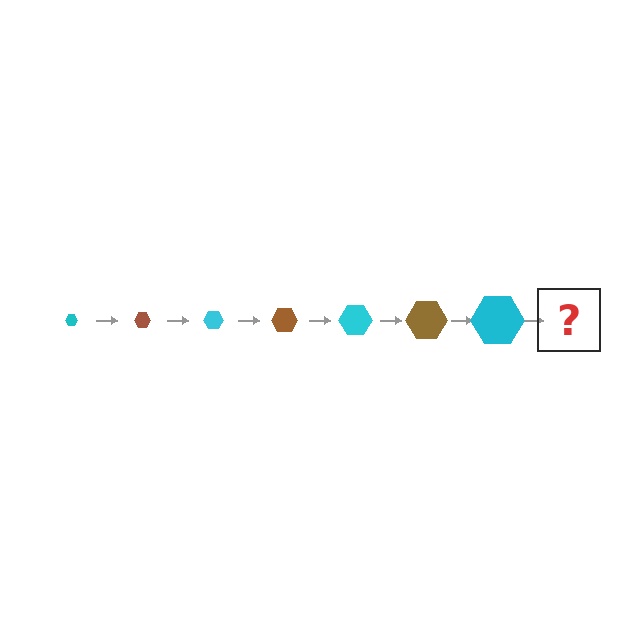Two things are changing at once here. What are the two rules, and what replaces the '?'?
The two rules are that the hexagon grows larger each step and the color cycles through cyan and brown. The '?' should be a brown hexagon, larger than the previous one.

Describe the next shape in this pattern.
It should be a brown hexagon, larger than the previous one.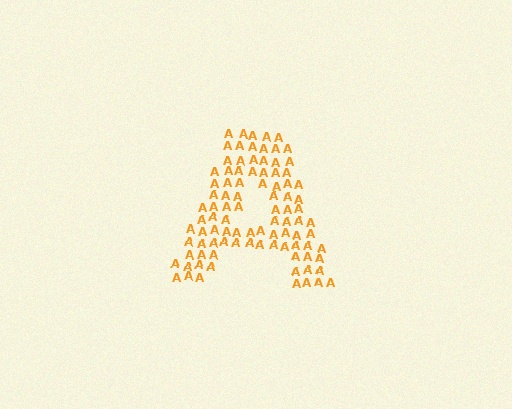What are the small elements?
The small elements are letter A's.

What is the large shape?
The large shape is the letter A.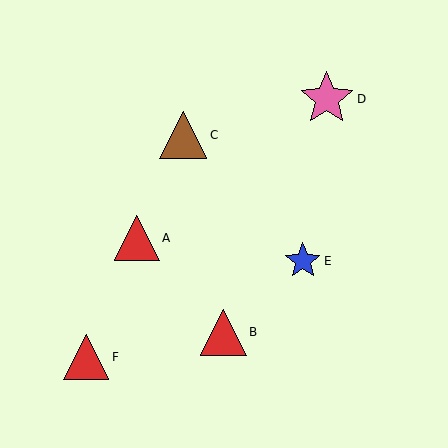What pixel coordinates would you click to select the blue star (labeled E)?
Click at (303, 261) to select the blue star E.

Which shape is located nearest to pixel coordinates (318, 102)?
The pink star (labeled D) at (327, 99) is nearest to that location.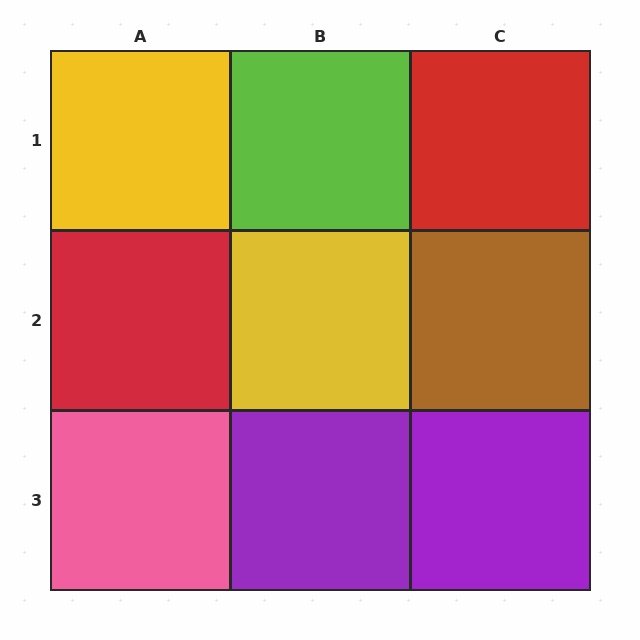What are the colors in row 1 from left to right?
Yellow, lime, red.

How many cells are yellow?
2 cells are yellow.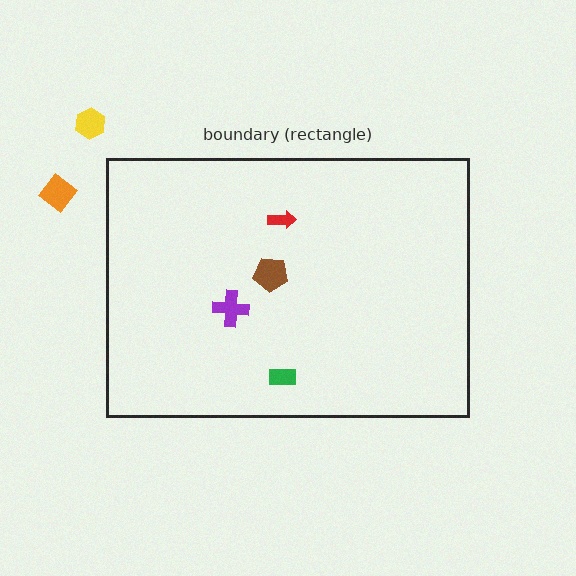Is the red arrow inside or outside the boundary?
Inside.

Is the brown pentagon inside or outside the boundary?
Inside.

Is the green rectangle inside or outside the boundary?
Inside.